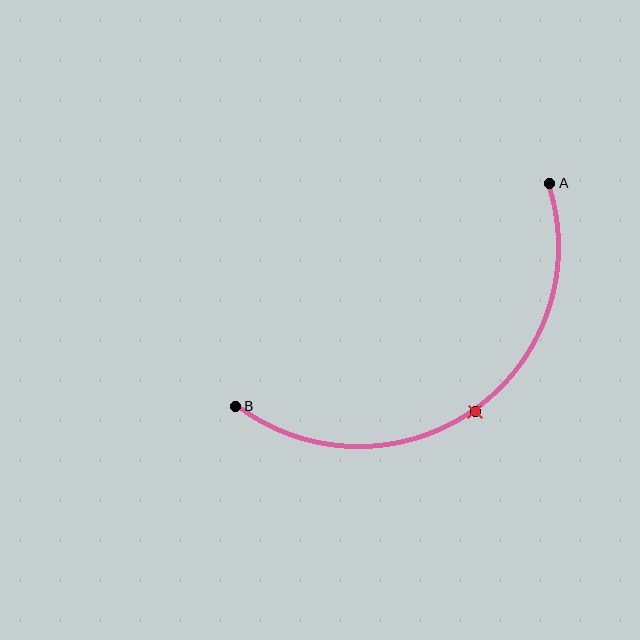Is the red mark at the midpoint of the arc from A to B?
Yes. The red mark lies on the arc at equal arc-length from both A and B — it is the arc midpoint.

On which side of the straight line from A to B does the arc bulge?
The arc bulges below and to the right of the straight line connecting A and B.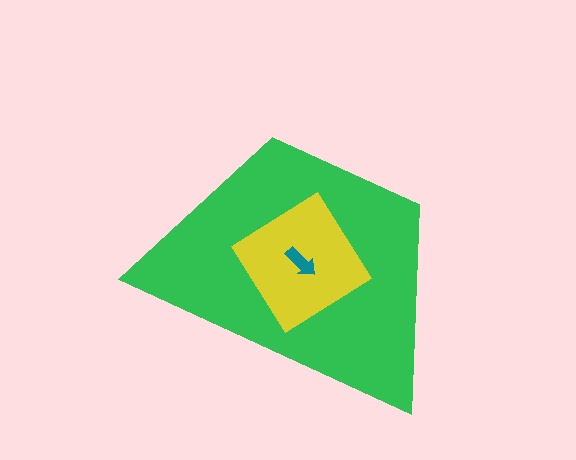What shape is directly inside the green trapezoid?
The yellow diamond.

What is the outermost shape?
The green trapezoid.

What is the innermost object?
The teal arrow.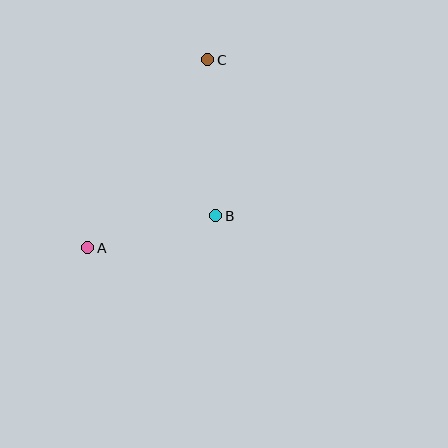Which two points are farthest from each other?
Points A and C are farthest from each other.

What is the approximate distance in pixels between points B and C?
The distance between B and C is approximately 156 pixels.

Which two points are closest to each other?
Points A and B are closest to each other.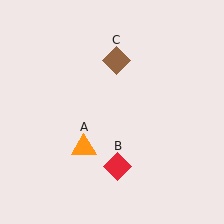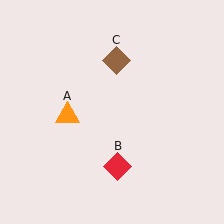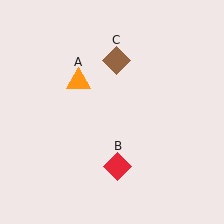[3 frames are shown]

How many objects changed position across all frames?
1 object changed position: orange triangle (object A).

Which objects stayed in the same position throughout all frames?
Red diamond (object B) and brown diamond (object C) remained stationary.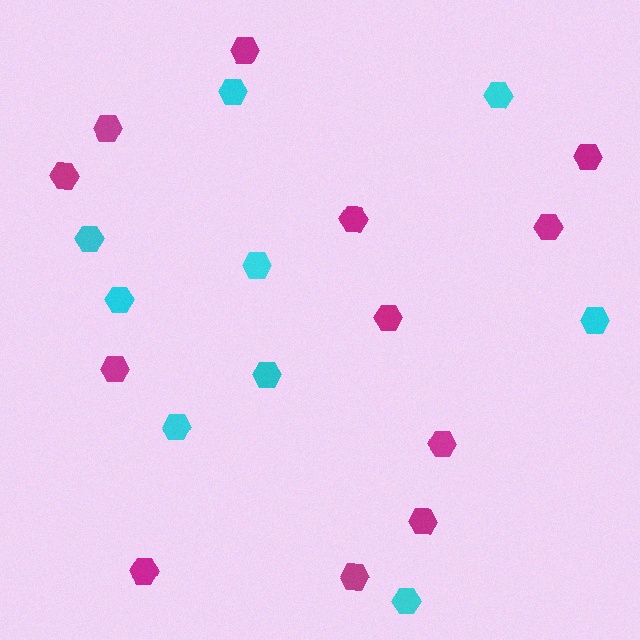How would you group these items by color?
There are 2 groups: one group of magenta hexagons (12) and one group of cyan hexagons (9).